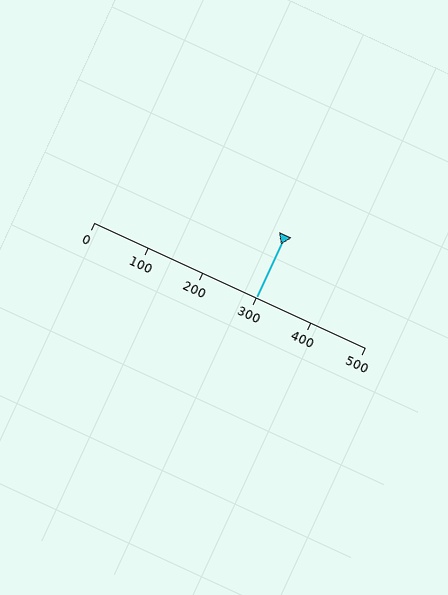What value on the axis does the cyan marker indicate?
The marker indicates approximately 300.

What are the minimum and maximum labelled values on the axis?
The axis runs from 0 to 500.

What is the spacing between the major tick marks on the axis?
The major ticks are spaced 100 apart.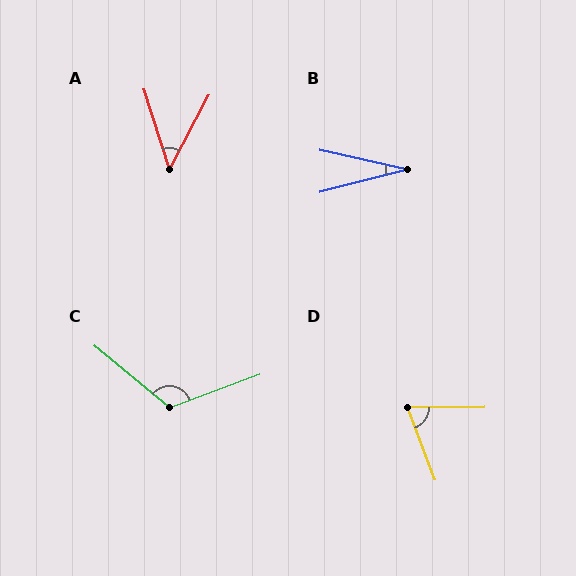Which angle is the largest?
C, at approximately 121 degrees.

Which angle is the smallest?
B, at approximately 27 degrees.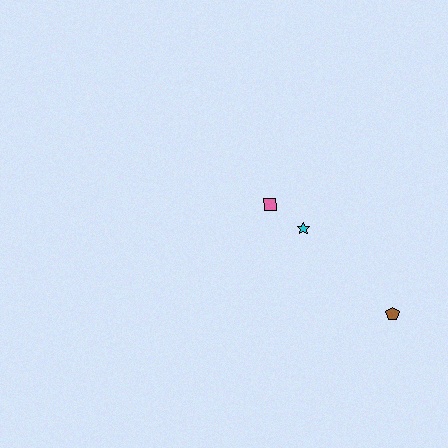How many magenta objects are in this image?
There are no magenta objects.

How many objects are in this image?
There are 3 objects.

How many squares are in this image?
There is 1 square.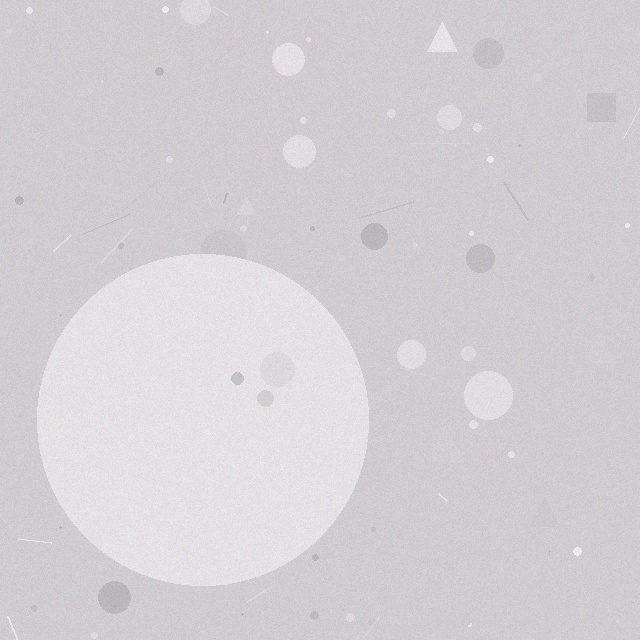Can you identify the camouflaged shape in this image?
The camouflaged shape is a circle.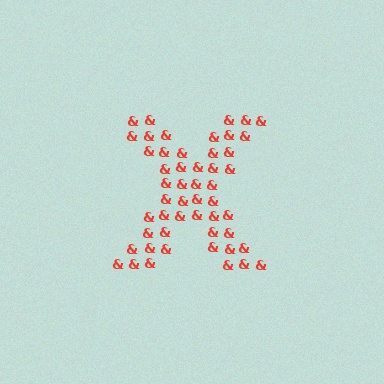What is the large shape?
The large shape is the letter X.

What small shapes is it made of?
It is made of small ampersands.